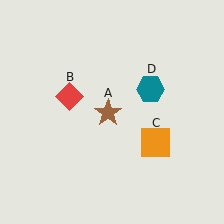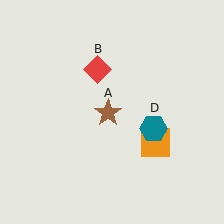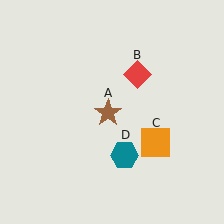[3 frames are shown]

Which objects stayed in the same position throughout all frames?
Brown star (object A) and orange square (object C) remained stationary.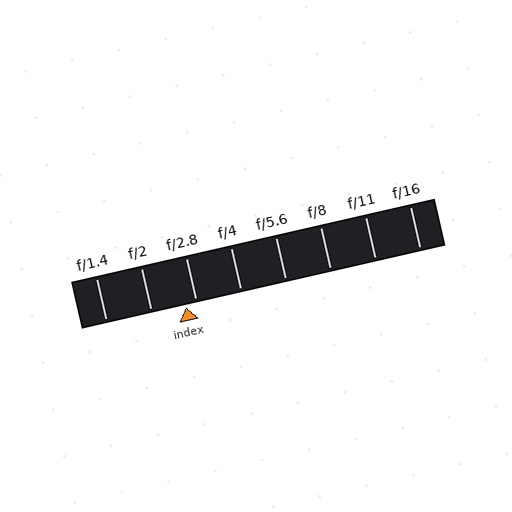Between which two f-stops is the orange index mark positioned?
The index mark is between f/2 and f/2.8.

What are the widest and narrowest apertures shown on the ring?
The widest aperture shown is f/1.4 and the narrowest is f/16.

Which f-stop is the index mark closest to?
The index mark is closest to f/2.8.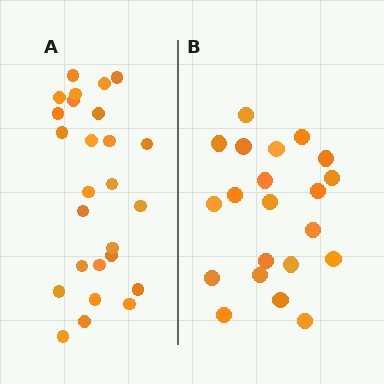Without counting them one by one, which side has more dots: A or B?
Region A (the left region) has more dots.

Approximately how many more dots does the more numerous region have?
Region A has about 5 more dots than region B.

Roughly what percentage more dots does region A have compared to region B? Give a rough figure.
About 25% more.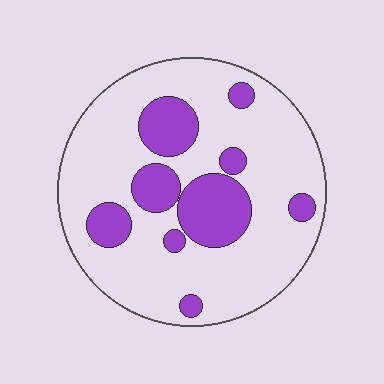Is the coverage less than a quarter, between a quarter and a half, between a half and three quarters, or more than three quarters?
Less than a quarter.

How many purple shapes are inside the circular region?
9.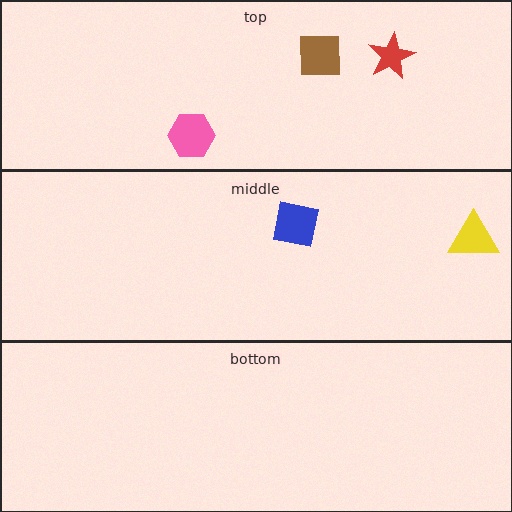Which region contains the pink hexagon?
The top region.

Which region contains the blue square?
The middle region.